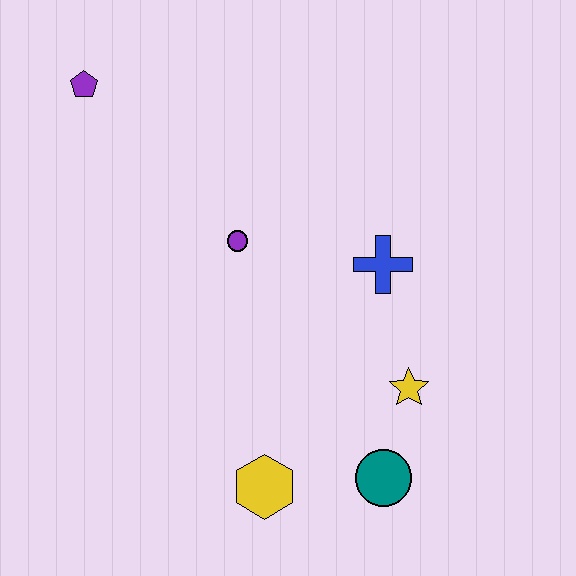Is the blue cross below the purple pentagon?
Yes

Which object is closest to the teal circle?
The yellow star is closest to the teal circle.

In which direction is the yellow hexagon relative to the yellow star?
The yellow hexagon is to the left of the yellow star.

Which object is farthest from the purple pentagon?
The teal circle is farthest from the purple pentagon.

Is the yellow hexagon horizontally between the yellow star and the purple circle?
Yes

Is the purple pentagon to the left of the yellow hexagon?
Yes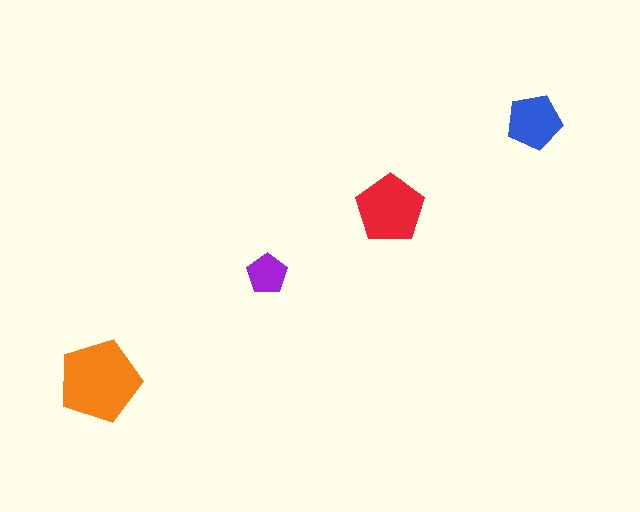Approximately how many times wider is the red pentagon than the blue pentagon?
About 1.5 times wider.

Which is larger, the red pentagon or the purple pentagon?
The red one.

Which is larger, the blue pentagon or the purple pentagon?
The blue one.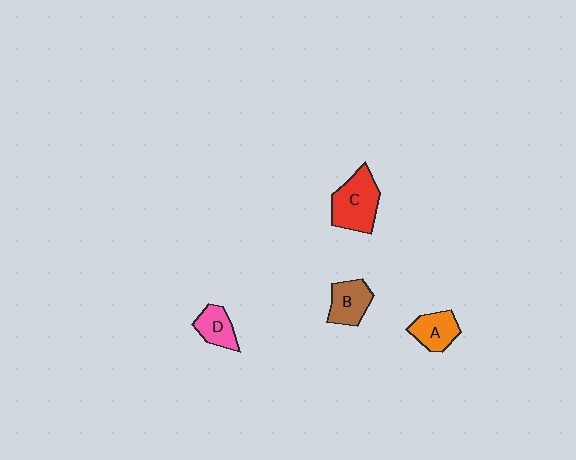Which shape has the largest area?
Shape C (red).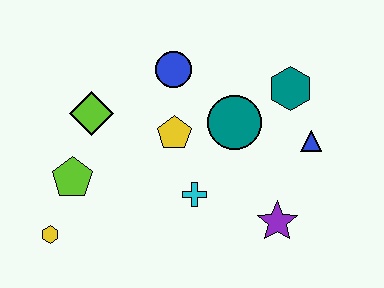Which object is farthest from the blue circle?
The yellow hexagon is farthest from the blue circle.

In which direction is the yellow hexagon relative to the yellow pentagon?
The yellow hexagon is to the left of the yellow pentagon.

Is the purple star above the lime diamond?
No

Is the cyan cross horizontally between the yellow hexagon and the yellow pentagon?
No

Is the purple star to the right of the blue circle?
Yes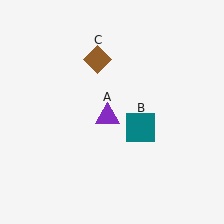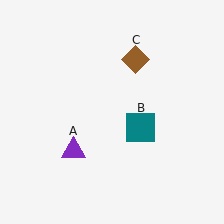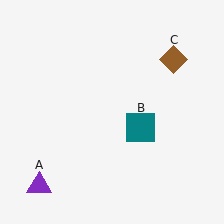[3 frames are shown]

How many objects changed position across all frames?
2 objects changed position: purple triangle (object A), brown diamond (object C).